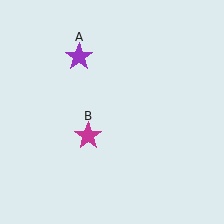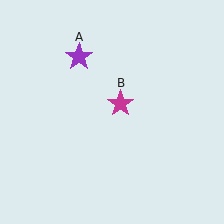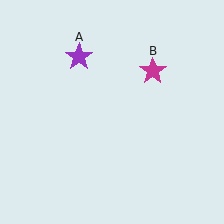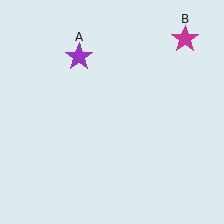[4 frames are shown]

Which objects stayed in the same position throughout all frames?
Purple star (object A) remained stationary.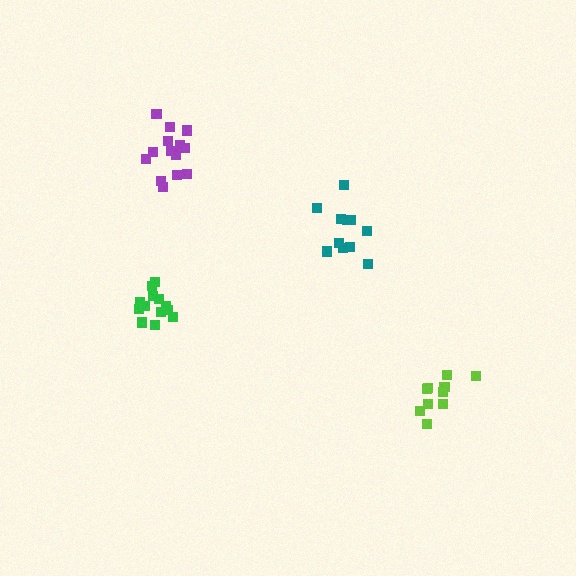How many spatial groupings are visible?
There are 4 spatial groupings.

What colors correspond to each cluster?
The clusters are colored: teal, purple, lime, green.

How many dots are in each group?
Group 1: 11 dots, Group 2: 14 dots, Group 3: 10 dots, Group 4: 13 dots (48 total).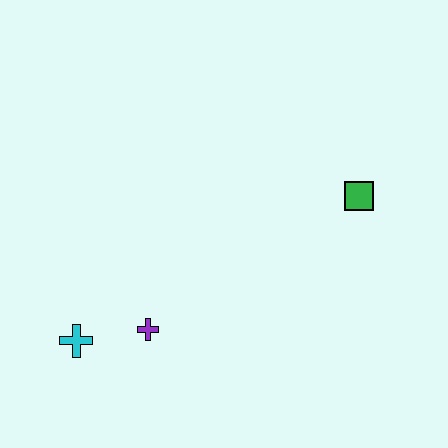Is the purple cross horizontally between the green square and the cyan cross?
Yes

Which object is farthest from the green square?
The cyan cross is farthest from the green square.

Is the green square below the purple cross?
No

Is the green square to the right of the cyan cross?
Yes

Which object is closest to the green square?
The purple cross is closest to the green square.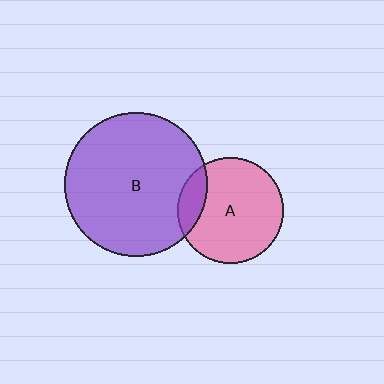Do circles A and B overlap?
Yes.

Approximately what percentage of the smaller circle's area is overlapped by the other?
Approximately 15%.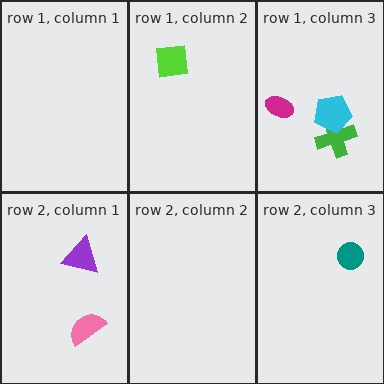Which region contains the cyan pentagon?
The row 1, column 3 region.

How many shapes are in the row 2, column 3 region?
1.